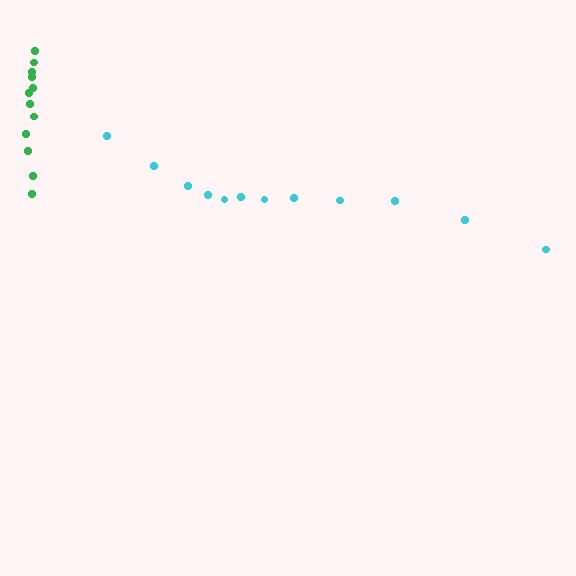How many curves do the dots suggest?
There are 2 distinct paths.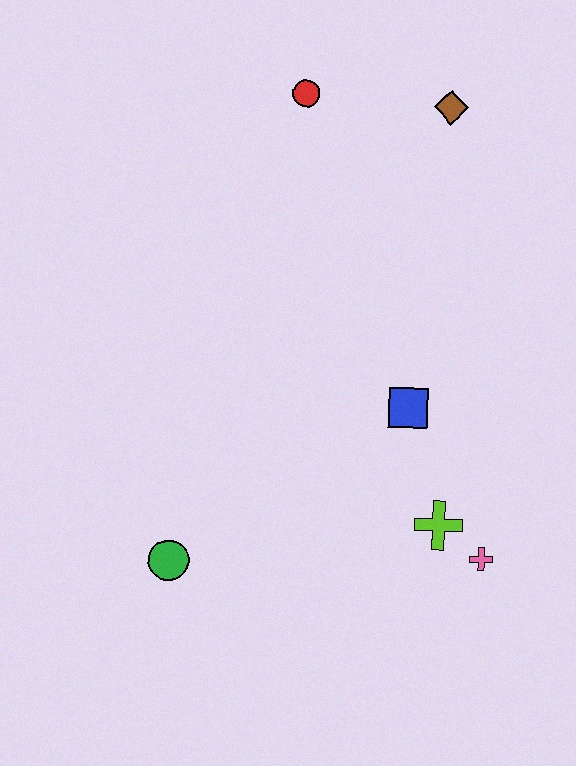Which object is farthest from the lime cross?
The red circle is farthest from the lime cross.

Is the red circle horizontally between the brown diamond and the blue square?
No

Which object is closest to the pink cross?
The lime cross is closest to the pink cross.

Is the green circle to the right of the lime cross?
No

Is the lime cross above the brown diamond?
No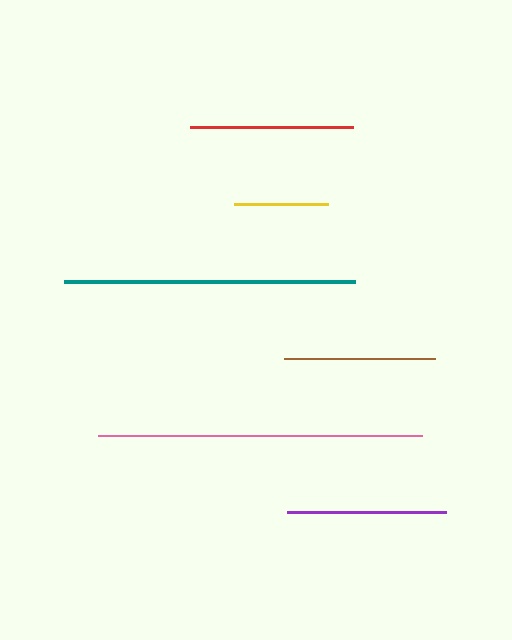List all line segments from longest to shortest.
From longest to shortest: pink, teal, red, purple, brown, yellow.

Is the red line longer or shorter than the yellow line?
The red line is longer than the yellow line.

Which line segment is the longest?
The pink line is the longest at approximately 324 pixels.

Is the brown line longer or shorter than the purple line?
The purple line is longer than the brown line.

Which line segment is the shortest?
The yellow line is the shortest at approximately 94 pixels.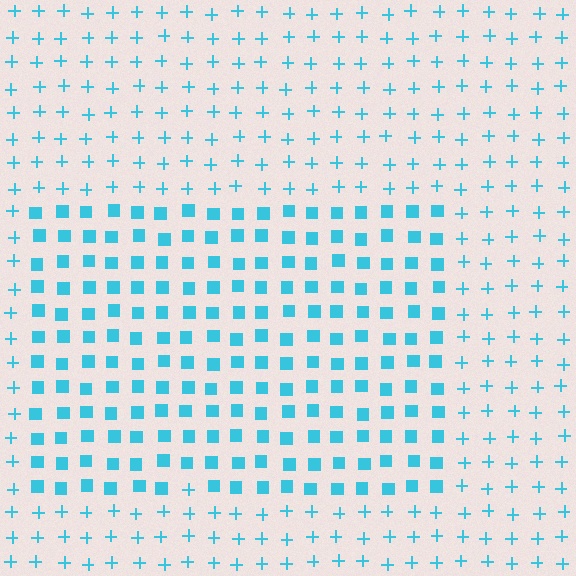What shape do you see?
I see a rectangle.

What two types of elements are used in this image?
The image uses squares inside the rectangle region and plus signs outside it.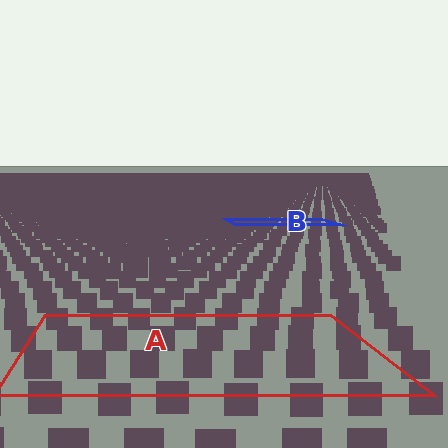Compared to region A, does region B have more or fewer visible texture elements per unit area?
Region B has more texture elements per unit area — they are packed more densely because it is farther away.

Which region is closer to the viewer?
Region A is closer. The texture elements there are larger and more spread out.